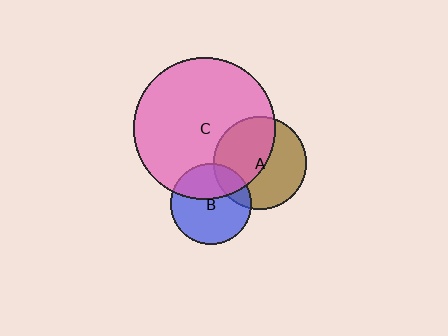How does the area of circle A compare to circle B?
Approximately 1.3 times.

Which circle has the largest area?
Circle C (pink).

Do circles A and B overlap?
Yes.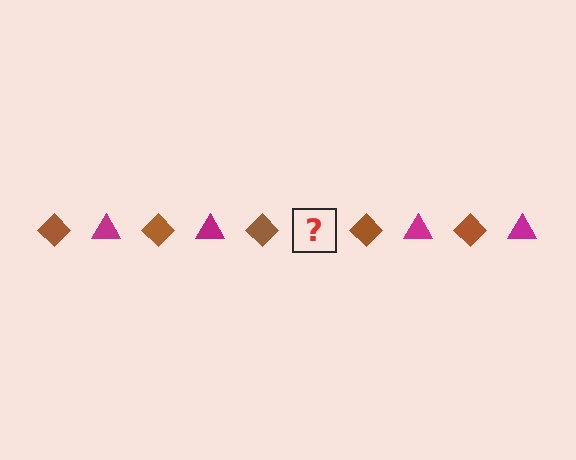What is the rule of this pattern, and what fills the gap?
The rule is that the pattern alternates between brown diamond and magenta triangle. The gap should be filled with a magenta triangle.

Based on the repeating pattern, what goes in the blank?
The blank should be a magenta triangle.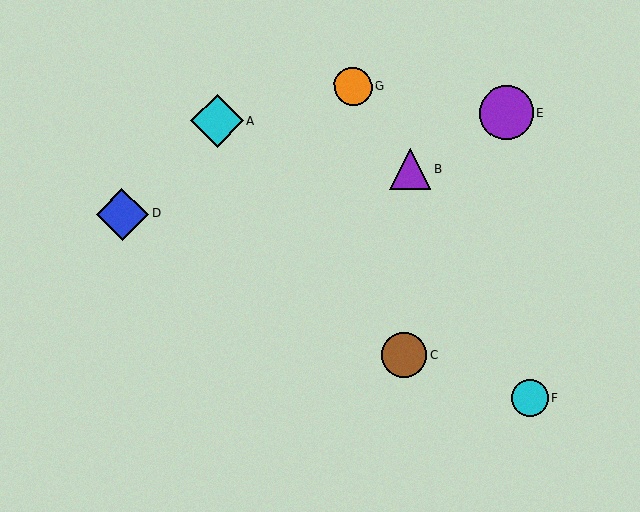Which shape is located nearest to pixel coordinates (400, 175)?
The purple triangle (labeled B) at (410, 170) is nearest to that location.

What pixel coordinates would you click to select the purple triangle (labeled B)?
Click at (410, 170) to select the purple triangle B.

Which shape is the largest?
The purple circle (labeled E) is the largest.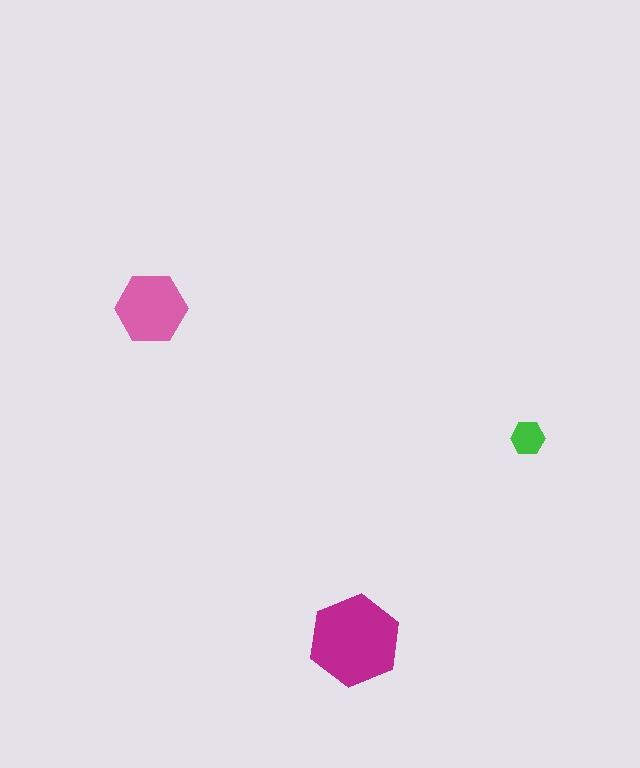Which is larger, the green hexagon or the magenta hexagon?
The magenta one.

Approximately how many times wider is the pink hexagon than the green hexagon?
About 2 times wider.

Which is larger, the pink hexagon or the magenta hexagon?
The magenta one.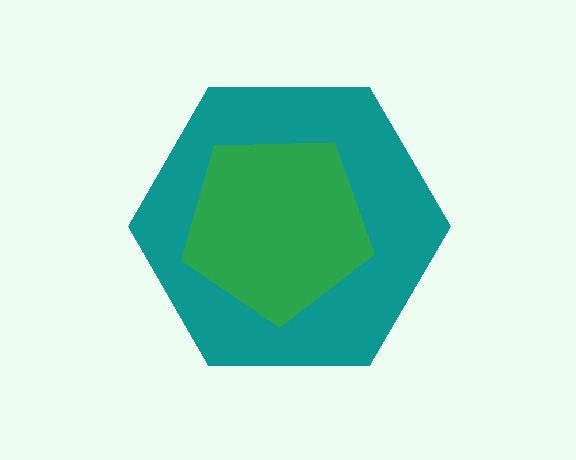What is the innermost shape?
The green pentagon.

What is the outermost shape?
The teal hexagon.